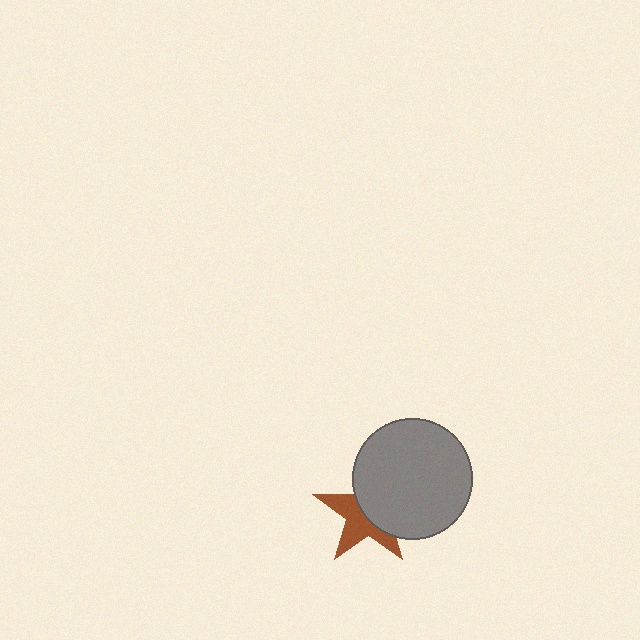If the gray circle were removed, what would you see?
You would see the complete brown star.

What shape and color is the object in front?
The object in front is a gray circle.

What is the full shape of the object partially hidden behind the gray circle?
The partially hidden object is a brown star.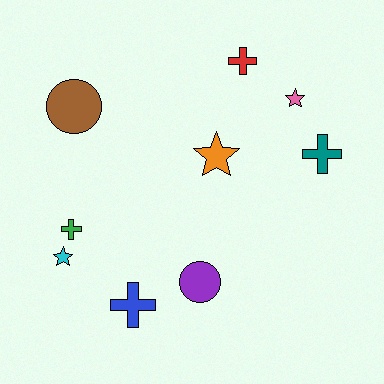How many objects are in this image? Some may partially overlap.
There are 9 objects.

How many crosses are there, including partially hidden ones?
There are 4 crosses.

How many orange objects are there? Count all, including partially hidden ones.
There is 1 orange object.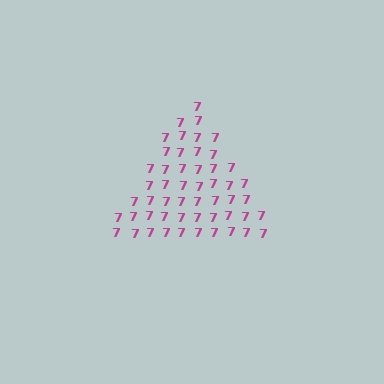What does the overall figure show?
The overall figure shows a triangle.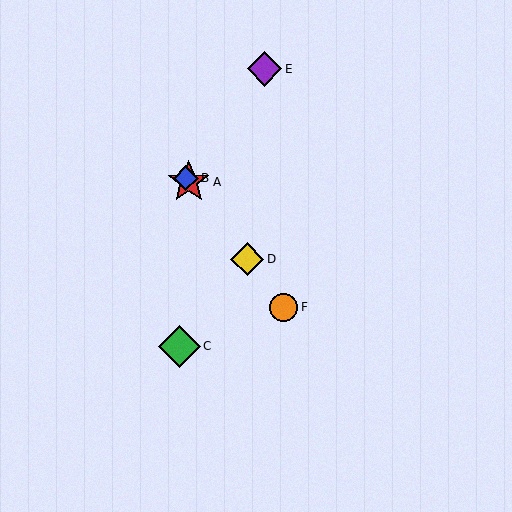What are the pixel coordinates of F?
Object F is at (284, 307).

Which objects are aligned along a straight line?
Objects A, B, D, F are aligned along a straight line.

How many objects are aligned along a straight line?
4 objects (A, B, D, F) are aligned along a straight line.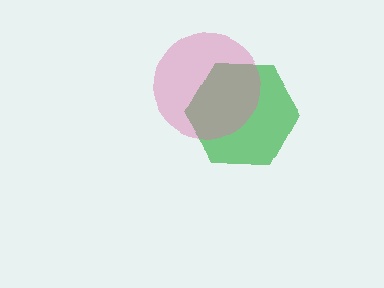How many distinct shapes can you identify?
There are 2 distinct shapes: a green hexagon, a pink circle.